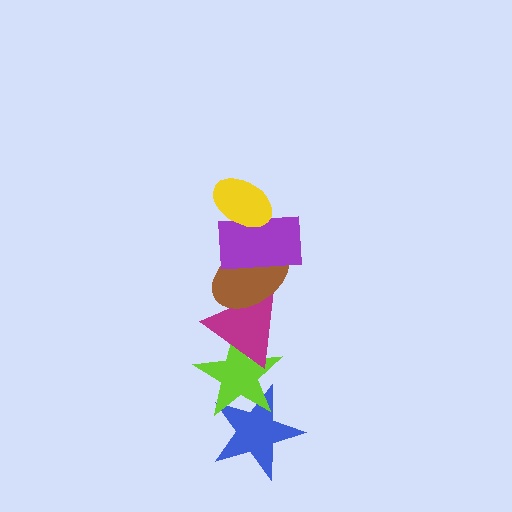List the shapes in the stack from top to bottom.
From top to bottom: the yellow ellipse, the purple rectangle, the brown ellipse, the magenta triangle, the lime star, the blue star.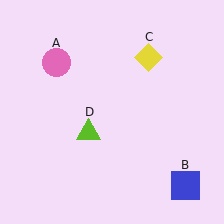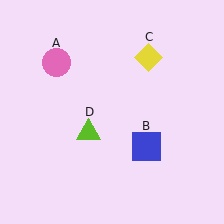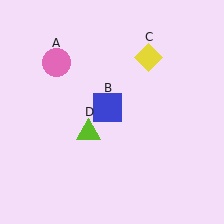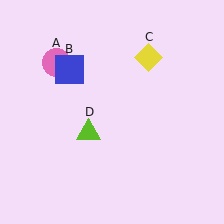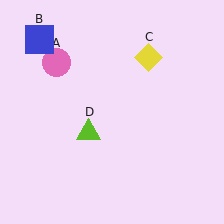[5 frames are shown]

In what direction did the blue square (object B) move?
The blue square (object B) moved up and to the left.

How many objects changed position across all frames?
1 object changed position: blue square (object B).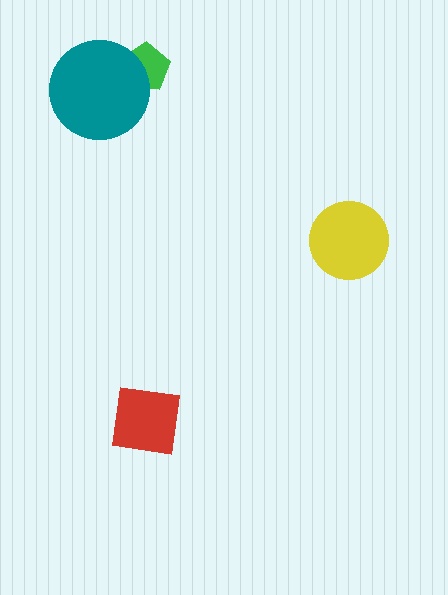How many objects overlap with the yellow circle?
0 objects overlap with the yellow circle.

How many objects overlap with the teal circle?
1 object overlaps with the teal circle.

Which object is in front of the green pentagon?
The teal circle is in front of the green pentagon.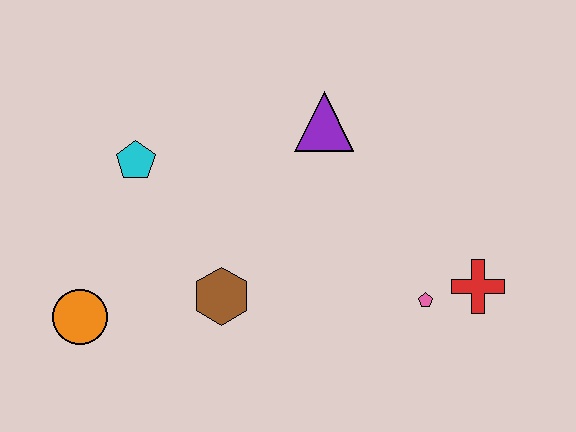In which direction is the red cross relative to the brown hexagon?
The red cross is to the right of the brown hexagon.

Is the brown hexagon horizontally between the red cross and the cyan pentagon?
Yes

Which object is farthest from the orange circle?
The red cross is farthest from the orange circle.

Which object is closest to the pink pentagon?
The red cross is closest to the pink pentagon.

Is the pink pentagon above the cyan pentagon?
No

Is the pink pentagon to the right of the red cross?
No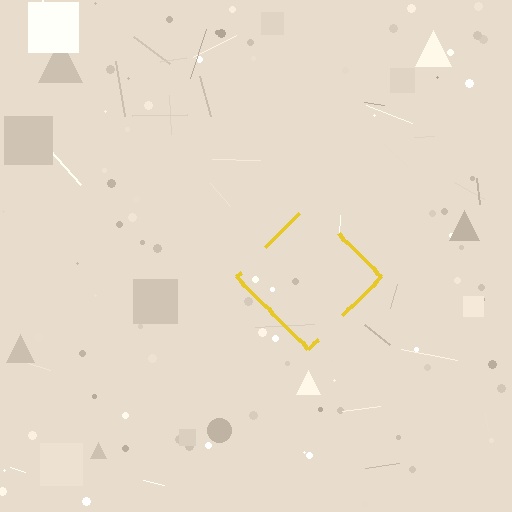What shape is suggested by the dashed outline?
The dashed outline suggests a diamond.